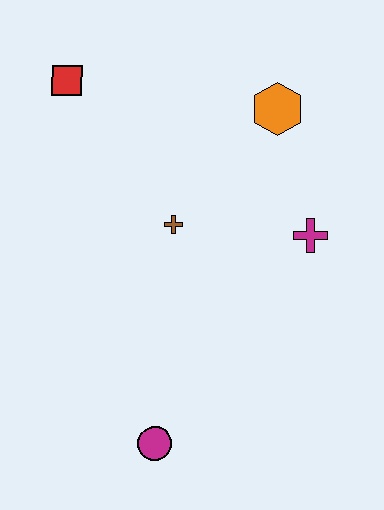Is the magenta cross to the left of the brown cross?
No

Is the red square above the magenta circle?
Yes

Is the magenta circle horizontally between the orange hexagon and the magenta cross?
No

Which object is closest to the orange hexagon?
The magenta cross is closest to the orange hexagon.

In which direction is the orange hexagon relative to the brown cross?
The orange hexagon is above the brown cross.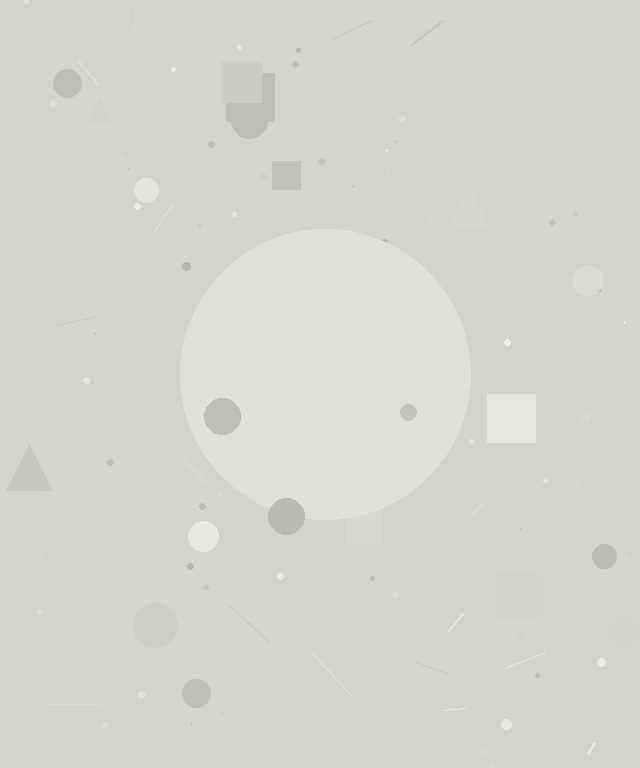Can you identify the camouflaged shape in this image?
The camouflaged shape is a circle.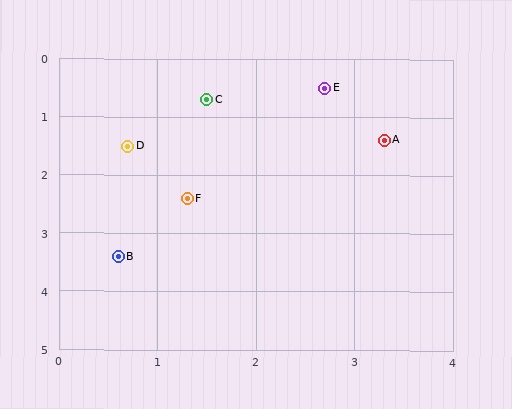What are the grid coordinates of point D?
Point D is at approximately (0.7, 1.5).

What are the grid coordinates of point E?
Point E is at approximately (2.7, 0.5).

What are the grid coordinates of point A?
Point A is at approximately (3.3, 1.4).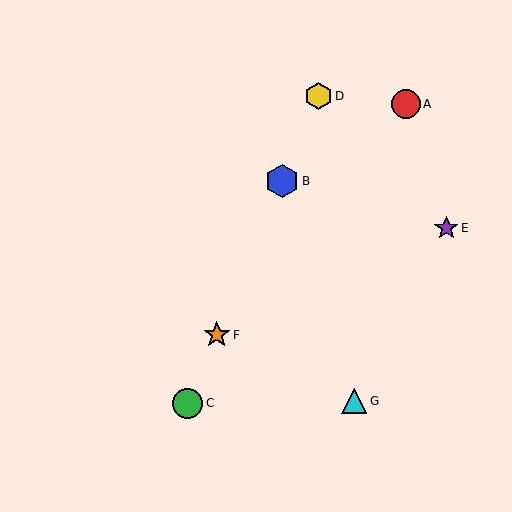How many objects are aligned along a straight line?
4 objects (B, C, D, F) are aligned along a straight line.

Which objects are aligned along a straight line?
Objects B, C, D, F are aligned along a straight line.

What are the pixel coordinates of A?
Object A is at (406, 104).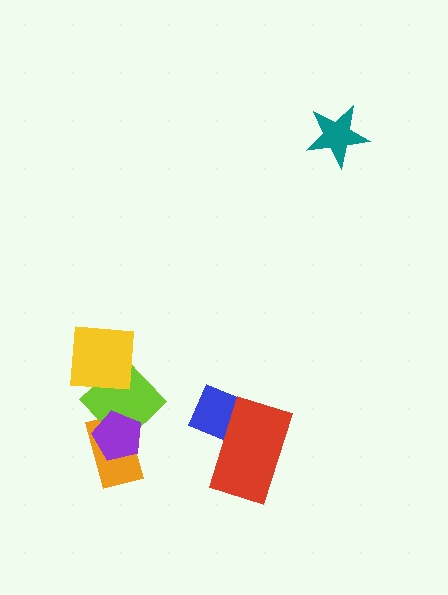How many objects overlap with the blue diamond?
1 object overlaps with the blue diamond.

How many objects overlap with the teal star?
0 objects overlap with the teal star.